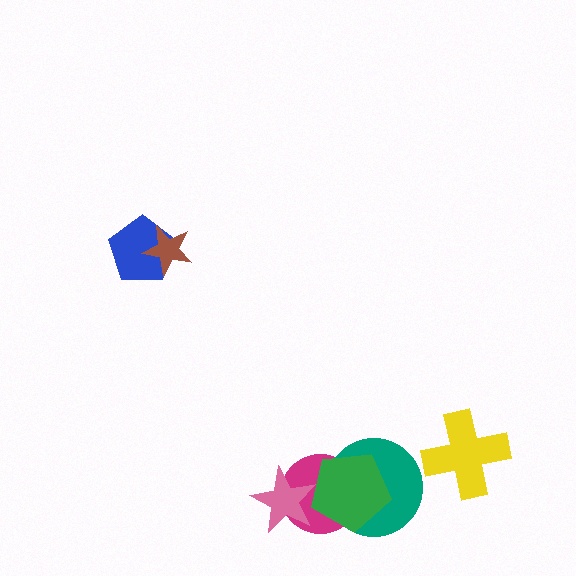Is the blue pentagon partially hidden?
Yes, it is partially covered by another shape.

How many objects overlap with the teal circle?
2 objects overlap with the teal circle.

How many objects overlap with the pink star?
2 objects overlap with the pink star.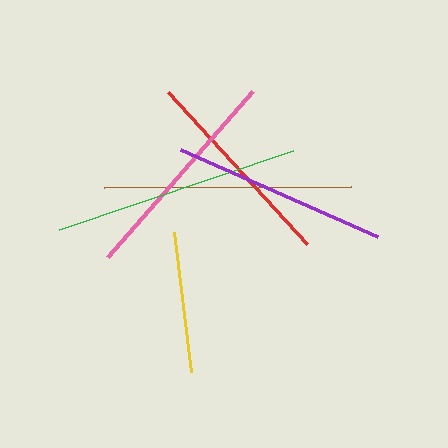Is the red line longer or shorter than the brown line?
The brown line is longer than the red line.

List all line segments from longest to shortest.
From longest to shortest: brown, green, pink, purple, red, yellow.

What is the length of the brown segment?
The brown segment is approximately 248 pixels long.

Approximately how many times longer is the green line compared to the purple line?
The green line is approximately 1.1 times the length of the purple line.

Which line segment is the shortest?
The yellow line is the shortest at approximately 141 pixels.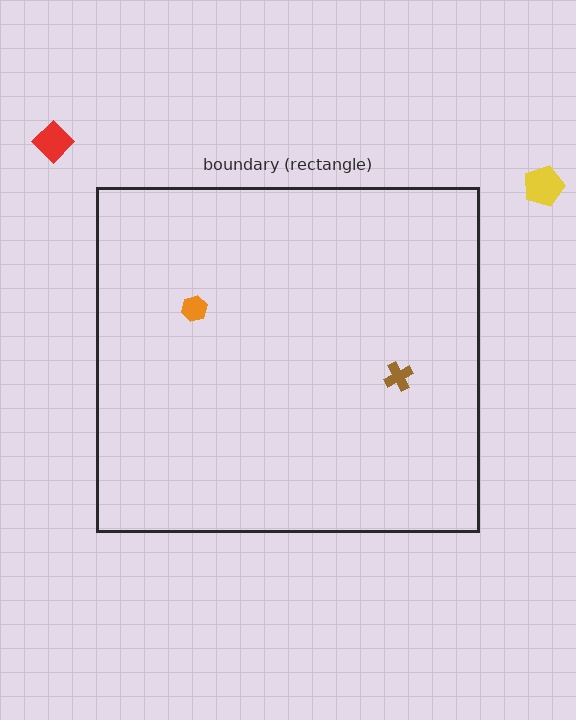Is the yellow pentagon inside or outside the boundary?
Outside.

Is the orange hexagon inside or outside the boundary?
Inside.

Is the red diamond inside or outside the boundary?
Outside.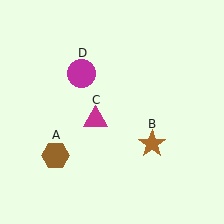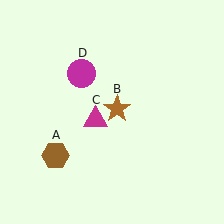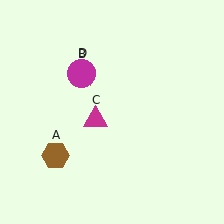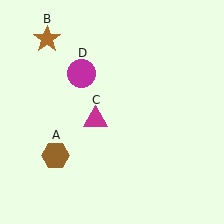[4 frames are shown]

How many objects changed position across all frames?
1 object changed position: brown star (object B).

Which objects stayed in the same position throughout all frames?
Brown hexagon (object A) and magenta triangle (object C) and magenta circle (object D) remained stationary.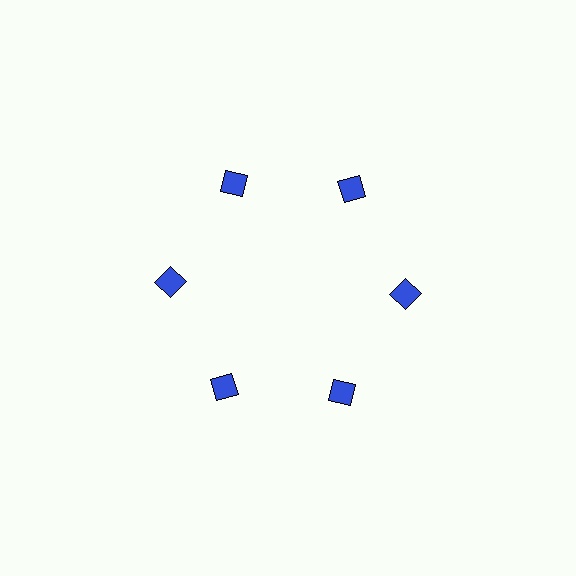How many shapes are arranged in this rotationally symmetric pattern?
There are 6 shapes, arranged in 6 groups of 1.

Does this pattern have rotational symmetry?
Yes, this pattern has 6-fold rotational symmetry. It looks the same after rotating 60 degrees around the center.